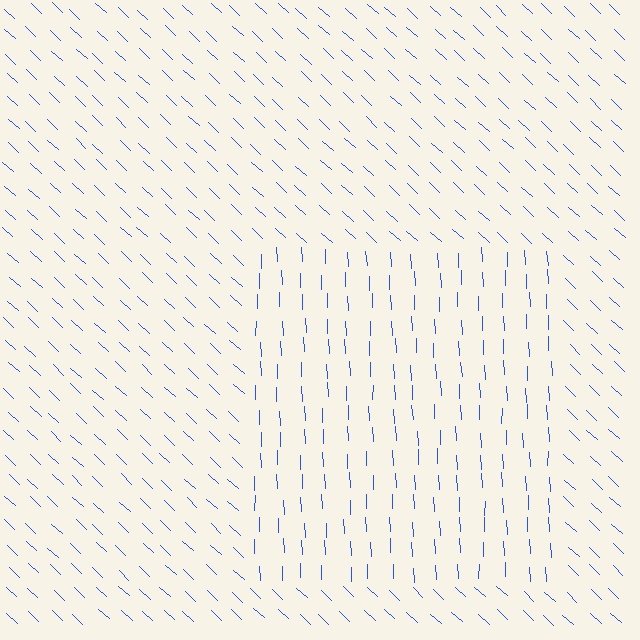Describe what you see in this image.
The image is filled with small blue line segments. A rectangle region in the image has lines oriented differently from the surrounding lines, creating a visible texture boundary.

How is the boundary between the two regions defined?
The boundary is defined purely by a change in line orientation (approximately 45 degrees difference). All lines are the same color and thickness.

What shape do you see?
I see a rectangle.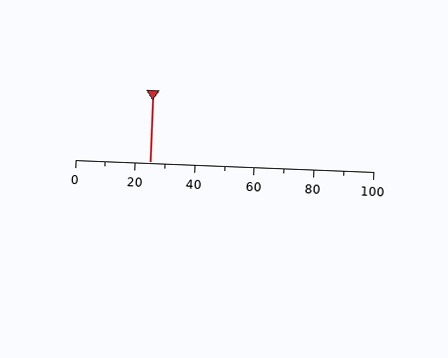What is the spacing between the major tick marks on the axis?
The major ticks are spaced 20 apart.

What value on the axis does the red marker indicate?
The marker indicates approximately 25.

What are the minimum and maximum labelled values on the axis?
The axis runs from 0 to 100.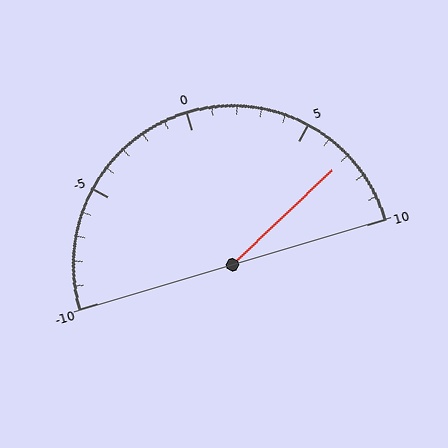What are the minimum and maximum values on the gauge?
The gauge ranges from -10 to 10.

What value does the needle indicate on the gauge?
The needle indicates approximately 7.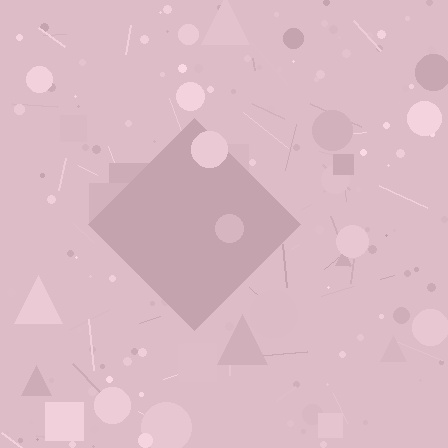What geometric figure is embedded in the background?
A diamond is embedded in the background.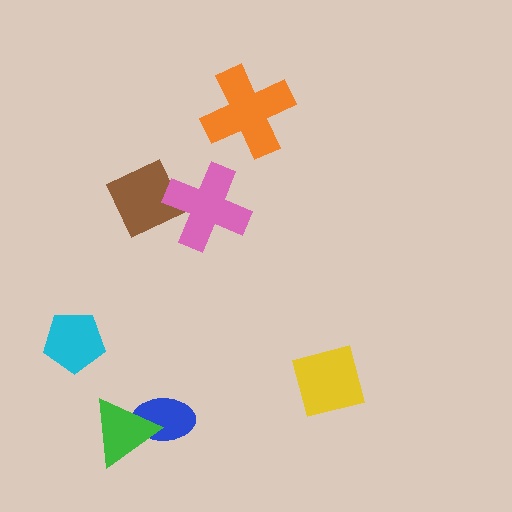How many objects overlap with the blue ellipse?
1 object overlaps with the blue ellipse.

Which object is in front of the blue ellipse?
The green triangle is in front of the blue ellipse.